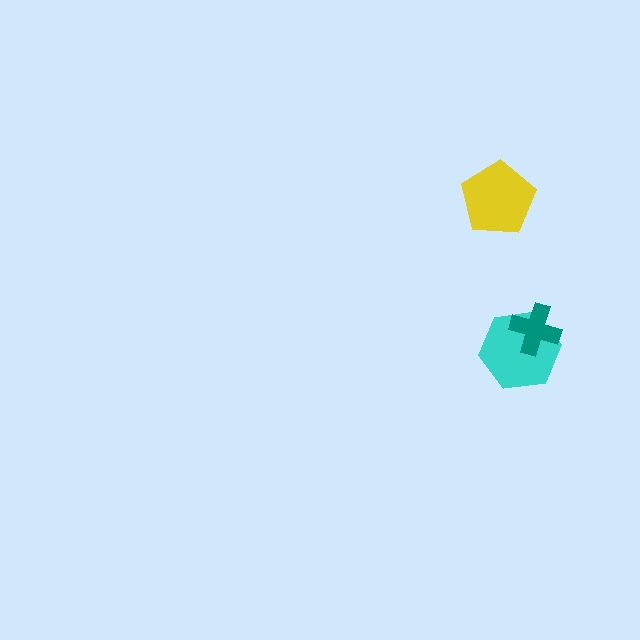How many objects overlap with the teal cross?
1 object overlaps with the teal cross.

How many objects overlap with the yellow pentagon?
0 objects overlap with the yellow pentagon.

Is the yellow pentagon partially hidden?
No, no other shape covers it.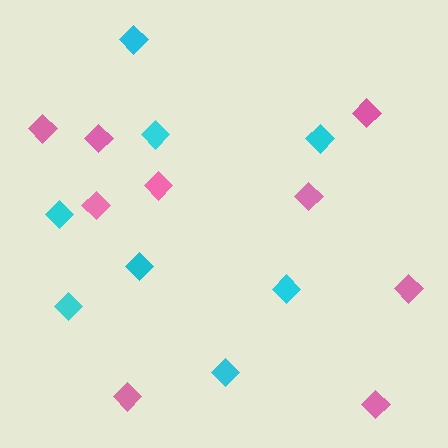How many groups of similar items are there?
There are 2 groups: one group of cyan diamonds (8) and one group of pink diamonds (9).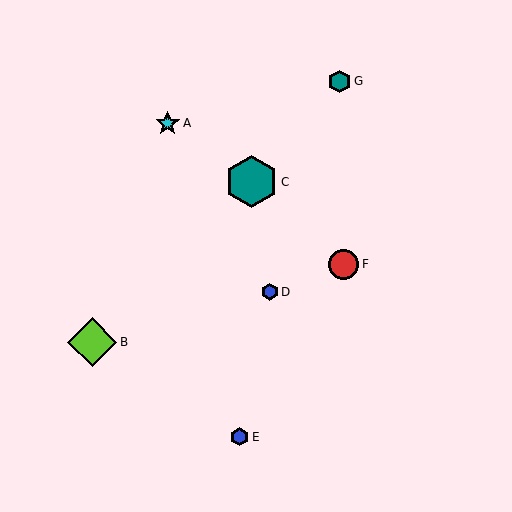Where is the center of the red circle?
The center of the red circle is at (344, 264).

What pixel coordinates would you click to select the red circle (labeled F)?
Click at (344, 264) to select the red circle F.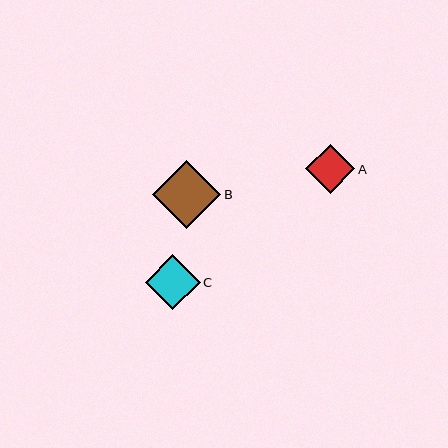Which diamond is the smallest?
Diamond A is the smallest with a size of approximately 49 pixels.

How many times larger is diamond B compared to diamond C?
Diamond B is approximately 1.2 times the size of diamond C.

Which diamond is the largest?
Diamond B is the largest with a size of approximately 68 pixels.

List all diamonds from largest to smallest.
From largest to smallest: B, C, A.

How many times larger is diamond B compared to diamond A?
Diamond B is approximately 1.4 times the size of diamond A.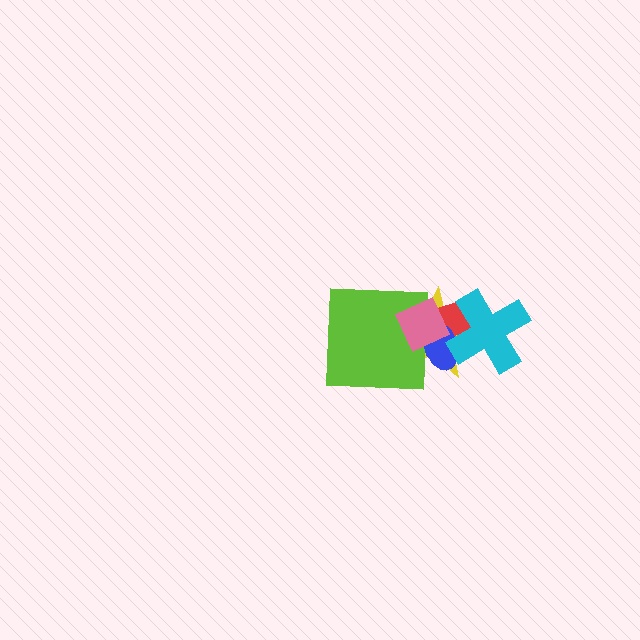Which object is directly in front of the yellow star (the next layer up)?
The red rectangle is directly in front of the yellow star.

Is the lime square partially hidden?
Yes, it is partially covered by another shape.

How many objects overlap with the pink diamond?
4 objects overlap with the pink diamond.